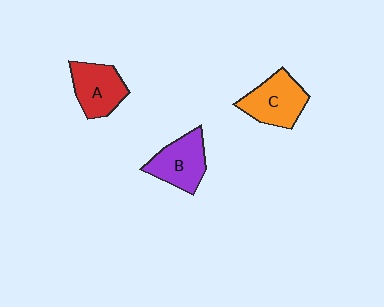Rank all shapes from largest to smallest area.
From largest to smallest: C (orange), B (purple), A (red).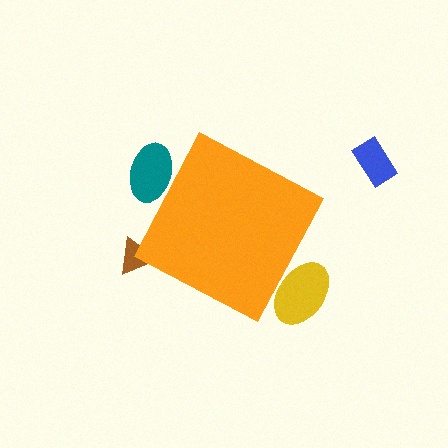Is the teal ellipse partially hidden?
Yes, the teal ellipse is partially hidden behind the orange diamond.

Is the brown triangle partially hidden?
Yes, the brown triangle is partially hidden behind the orange diamond.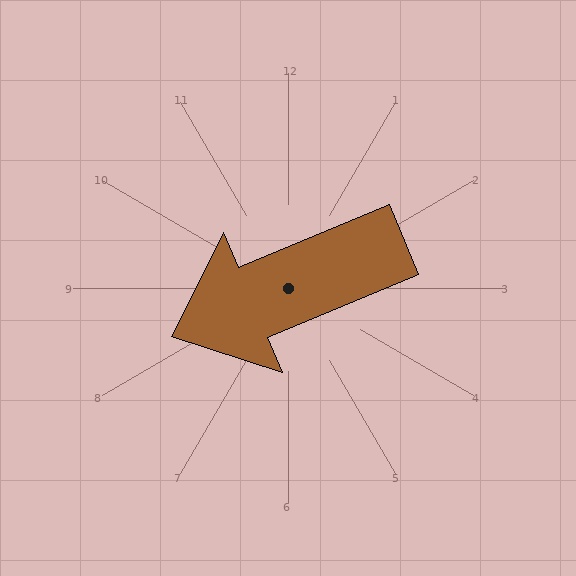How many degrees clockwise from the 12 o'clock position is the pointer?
Approximately 247 degrees.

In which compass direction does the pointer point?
Southwest.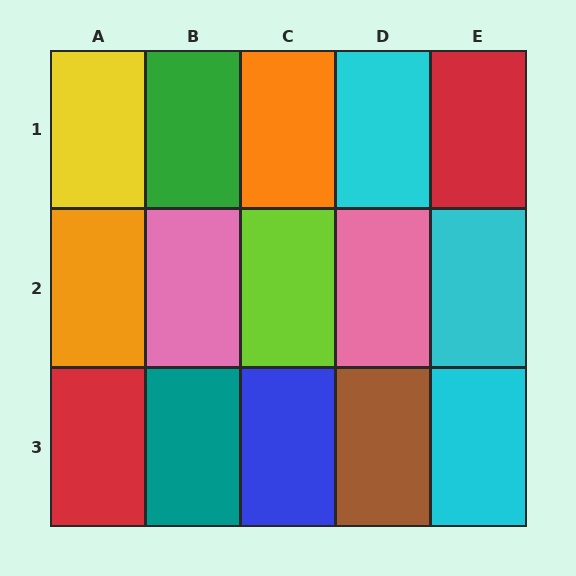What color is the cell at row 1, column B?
Green.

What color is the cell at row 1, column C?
Orange.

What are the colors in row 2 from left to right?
Orange, pink, lime, pink, cyan.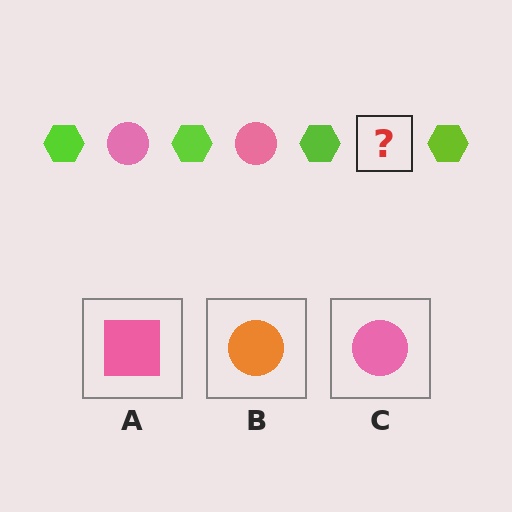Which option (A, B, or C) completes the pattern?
C.